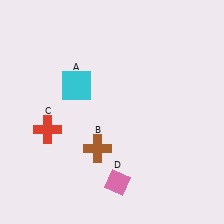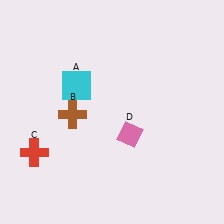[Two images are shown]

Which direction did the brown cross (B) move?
The brown cross (B) moved up.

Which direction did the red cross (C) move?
The red cross (C) moved down.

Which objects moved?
The objects that moved are: the brown cross (B), the red cross (C), the pink diamond (D).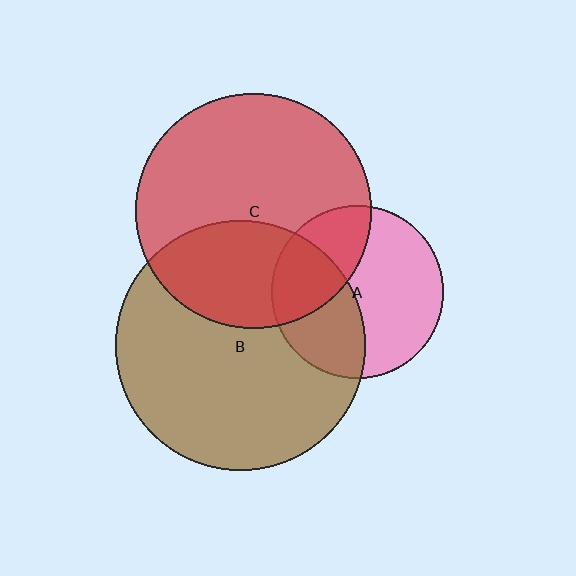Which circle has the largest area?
Circle B (brown).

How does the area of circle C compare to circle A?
Approximately 1.9 times.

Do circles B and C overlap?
Yes.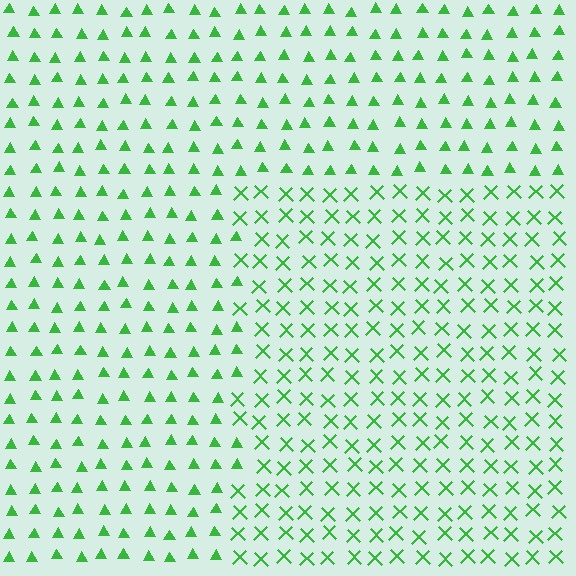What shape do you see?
I see a rectangle.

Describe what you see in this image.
The image is filled with small green elements arranged in a uniform grid. A rectangle-shaped region contains X marks, while the surrounding area contains triangles. The boundary is defined purely by the change in element shape.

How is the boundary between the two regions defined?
The boundary is defined by a change in element shape: X marks inside vs. triangles outside. All elements share the same color and spacing.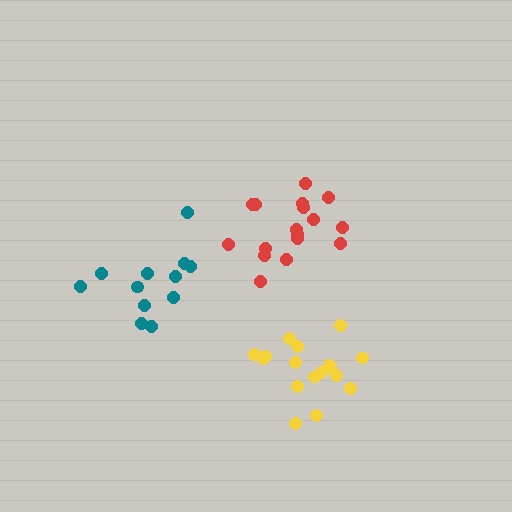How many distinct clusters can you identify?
There are 3 distinct clusters.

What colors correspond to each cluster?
The clusters are colored: teal, yellow, red.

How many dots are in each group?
Group 1: 12 dots, Group 2: 17 dots, Group 3: 17 dots (46 total).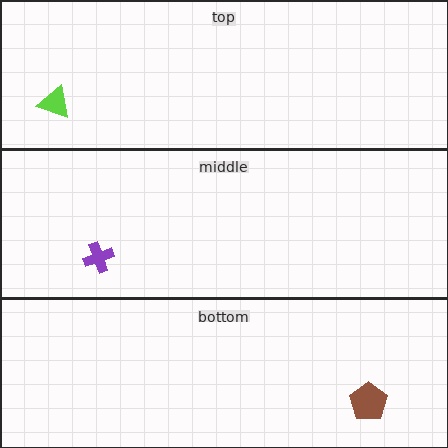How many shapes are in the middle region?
1.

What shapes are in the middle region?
The purple cross.